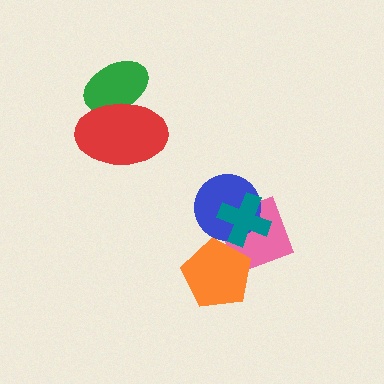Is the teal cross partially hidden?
No, no other shape covers it.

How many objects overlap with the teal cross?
2 objects overlap with the teal cross.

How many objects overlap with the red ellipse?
1 object overlaps with the red ellipse.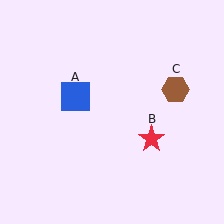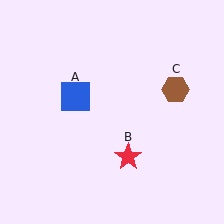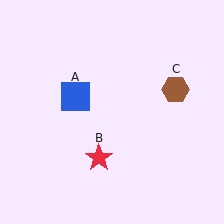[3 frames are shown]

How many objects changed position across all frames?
1 object changed position: red star (object B).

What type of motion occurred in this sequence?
The red star (object B) rotated clockwise around the center of the scene.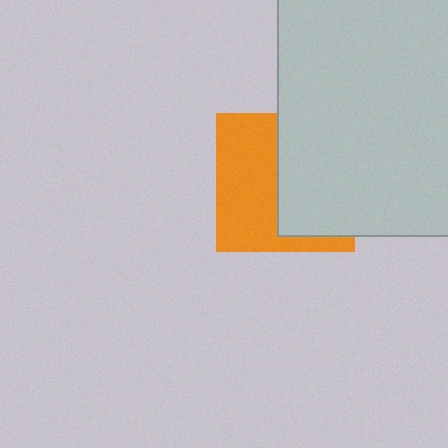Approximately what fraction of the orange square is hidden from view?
Roughly 50% of the orange square is hidden behind the light gray rectangle.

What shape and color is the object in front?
The object in front is a light gray rectangle.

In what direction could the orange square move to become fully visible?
The orange square could move left. That would shift it out from behind the light gray rectangle entirely.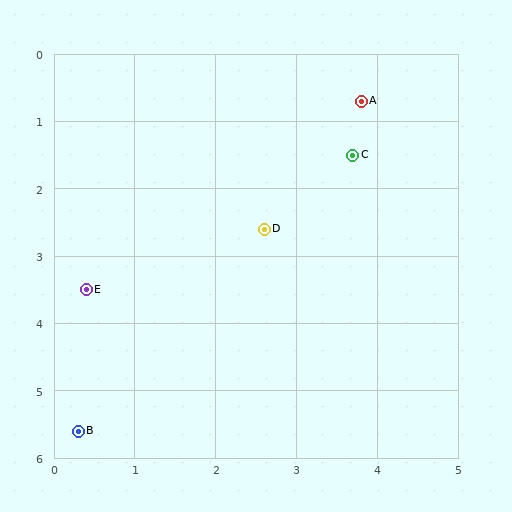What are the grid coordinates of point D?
Point D is at approximately (2.6, 2.6).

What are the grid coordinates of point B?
Point B is at approximately (0.3, 5.6).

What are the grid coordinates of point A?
Point A is at approximately (3.8, 0.7).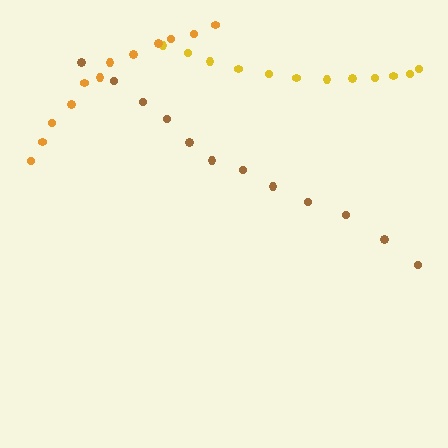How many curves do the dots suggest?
There are 3 distinct paths.